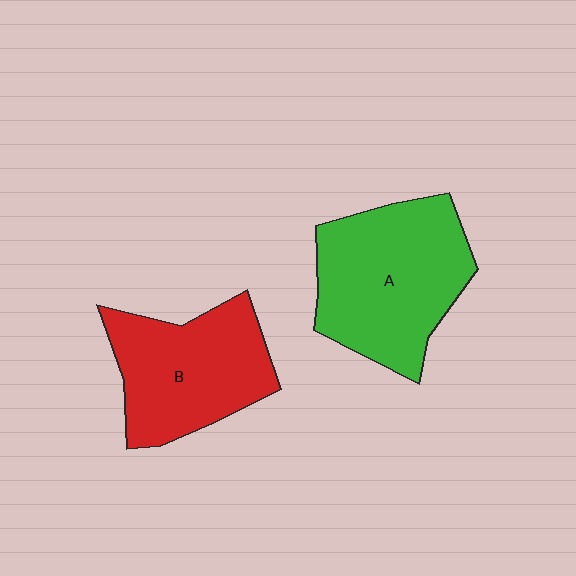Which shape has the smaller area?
Shape B (red).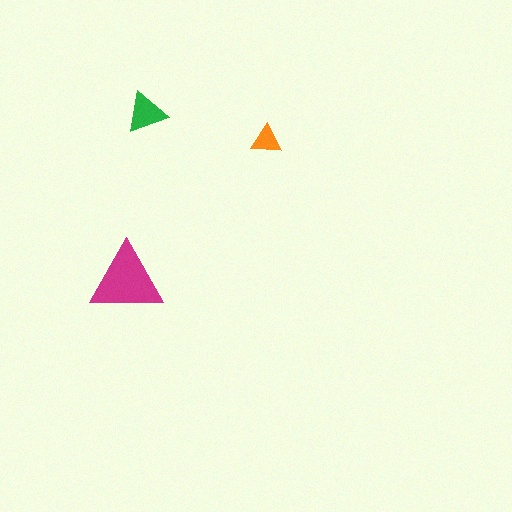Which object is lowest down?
The magenta triangle is bottommost.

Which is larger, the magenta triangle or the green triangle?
The magenta one.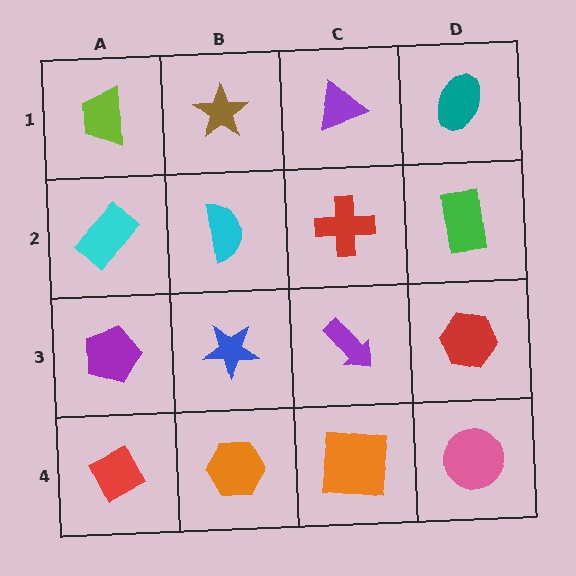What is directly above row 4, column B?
A blue star.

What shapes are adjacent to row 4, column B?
A blue star (row 3, column B), a red diamond (row 4, column A), an orange square (row 4, column C).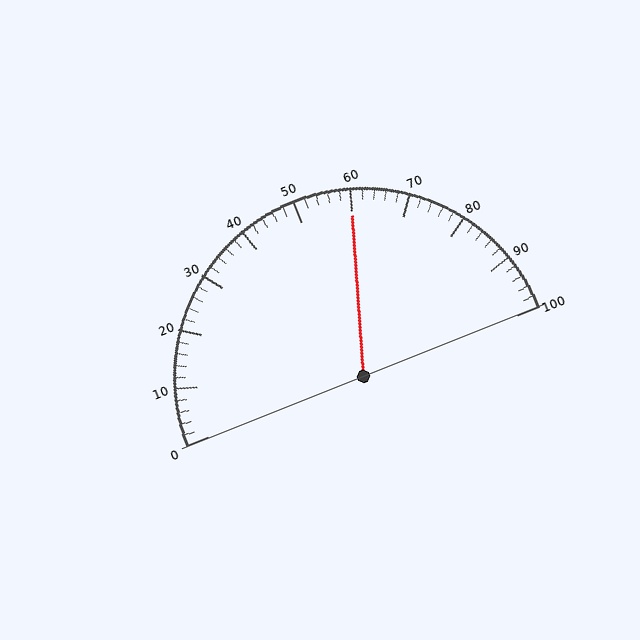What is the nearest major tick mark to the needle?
The nearest major tick mark is 60.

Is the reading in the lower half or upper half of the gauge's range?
The reading is in the upper half of the range (0 to 100).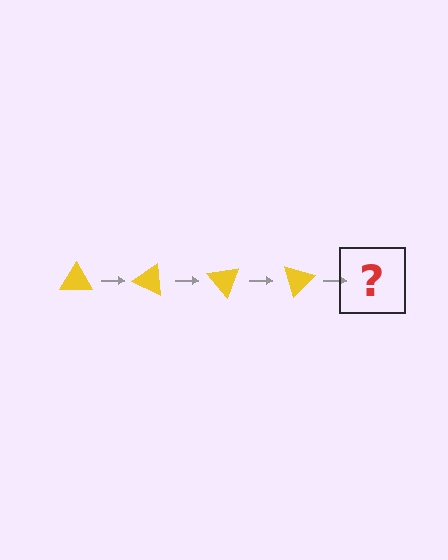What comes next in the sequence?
The next element should be a yellow triangle rotated 100 degrees.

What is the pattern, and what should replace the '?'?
The pattern is that the triangle rotates 25 degrees each step. The '?' should be a yellow triangle rotated 100 degrees.